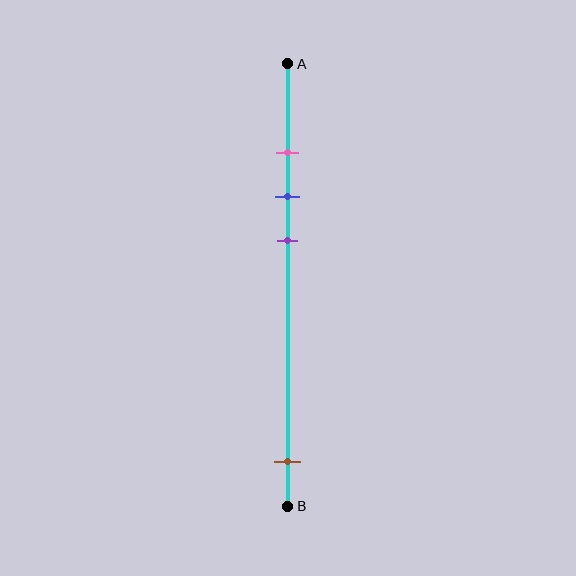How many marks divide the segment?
There are 4 marks dividing the segment.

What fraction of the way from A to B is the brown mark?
The brown mark is approximately 90% (0.9) of the way from A to B.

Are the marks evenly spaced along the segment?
No, the marks are not evenly spaced.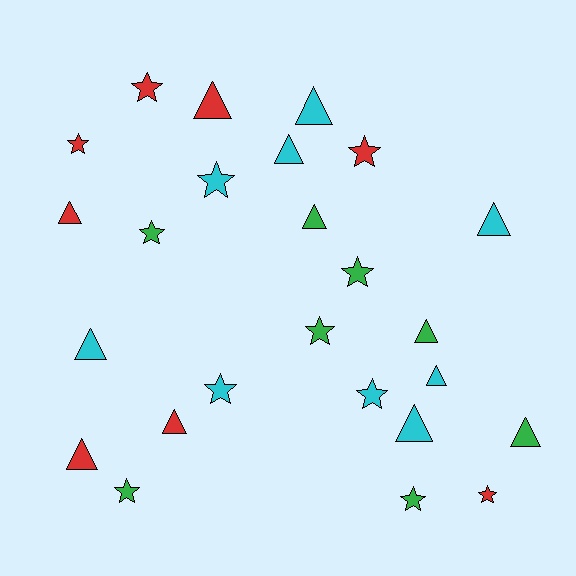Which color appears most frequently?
Cyan, with 9 objects.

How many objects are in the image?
There are 25 objects.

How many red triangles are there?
There are 4 red triangles.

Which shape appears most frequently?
Triangle, with 13 objects.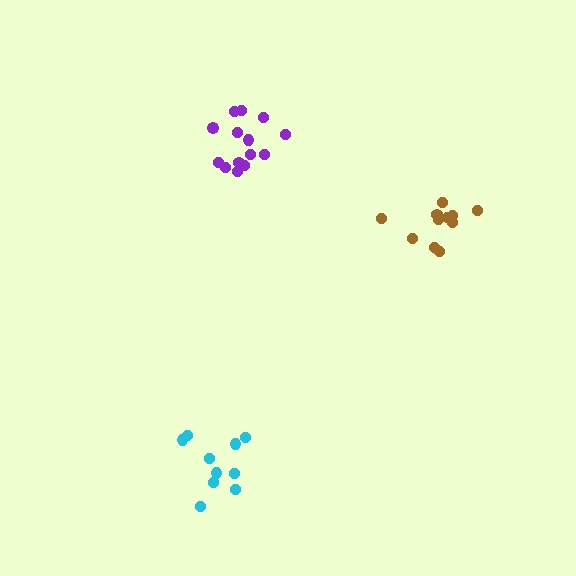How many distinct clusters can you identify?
There are 3 distinct clusters.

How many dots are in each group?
Group 1: 14 dots, Group 2: 11 dots, Group 3: 10 dots (35 total).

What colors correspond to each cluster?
The clusters are colored: purple, brown, cyan.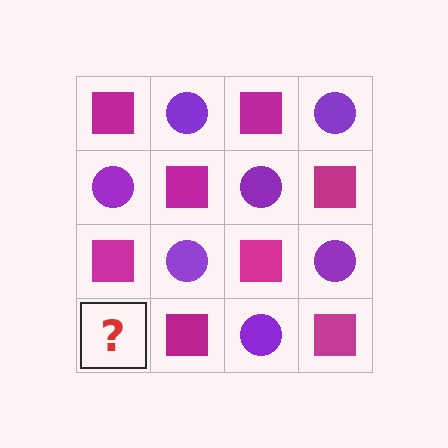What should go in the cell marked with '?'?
The missing cell should contain a purple circle.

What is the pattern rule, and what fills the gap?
The rule is that it alternates magenta square and purple circle in a checkerboard pattern. The gap should be filled with a purple circle.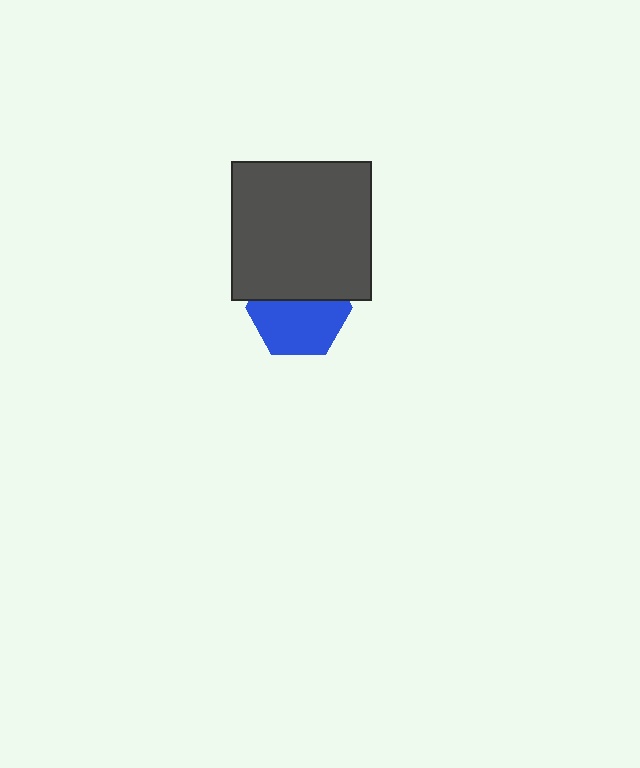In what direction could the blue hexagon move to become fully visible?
The blue hexagon could move down. That would shift it out from behind the dark gray square entirely.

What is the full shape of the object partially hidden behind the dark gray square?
The partially hidden object is a blue hexagon.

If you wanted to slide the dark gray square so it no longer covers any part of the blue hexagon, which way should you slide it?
Slide it up — that is the most direct way to separate the two shapes.